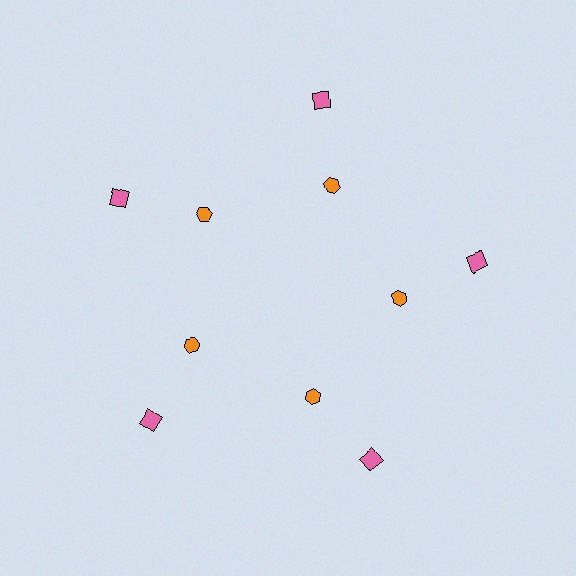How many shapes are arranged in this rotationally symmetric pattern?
There are 10 shapes, arranged in 5 groups of 2.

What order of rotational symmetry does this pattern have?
This pattern has 5-fold rotational symmetry.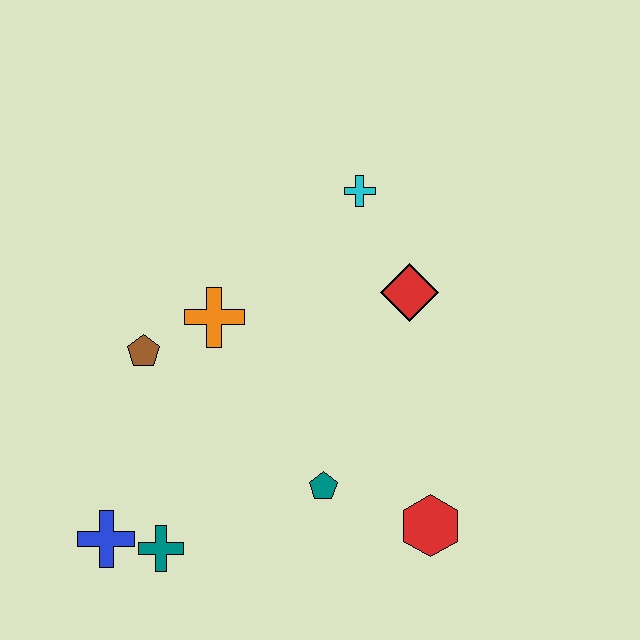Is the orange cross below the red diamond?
Yes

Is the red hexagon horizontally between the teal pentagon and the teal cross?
No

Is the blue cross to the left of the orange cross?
Yes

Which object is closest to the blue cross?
The teal cross is closest to the blue cross.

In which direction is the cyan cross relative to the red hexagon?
The cyan cross is above the red hexagon.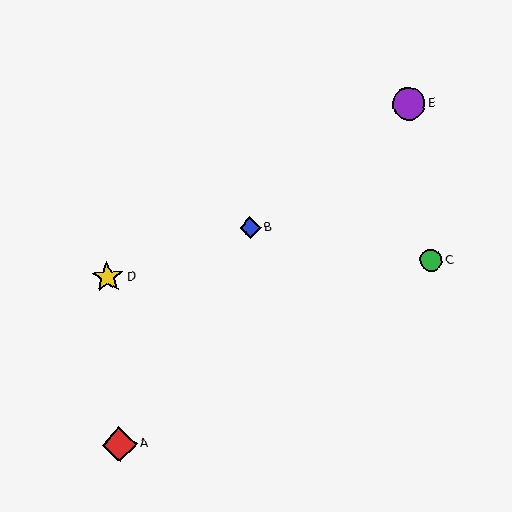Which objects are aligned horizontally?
Objects C, D are aligned horizontally.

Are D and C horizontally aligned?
Yes, both are at y≈277.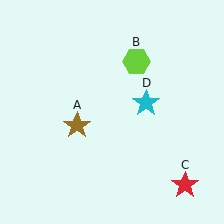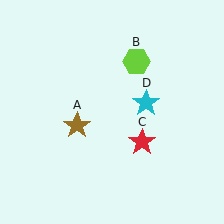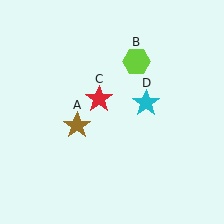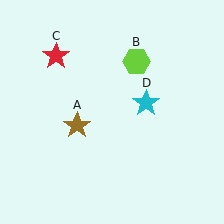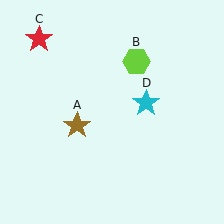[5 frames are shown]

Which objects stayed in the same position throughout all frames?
Brown star (object A) and lime hexagon (object B) and cyan star (object D) remained stationary.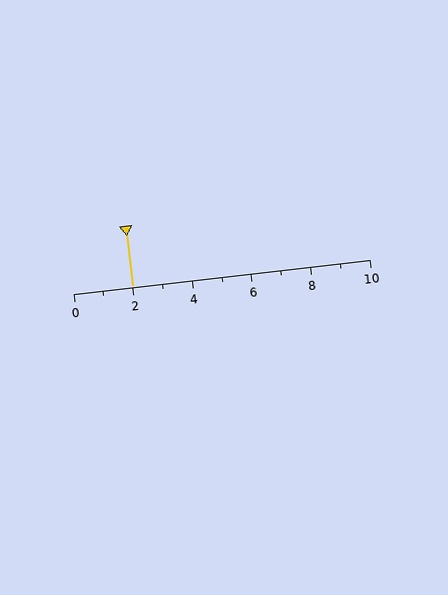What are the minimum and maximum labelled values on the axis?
The axis runs from 0 to 10.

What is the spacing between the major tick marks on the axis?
The major ticks are spaced 2 apart.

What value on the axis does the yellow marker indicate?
The marker indicates approximately 2.